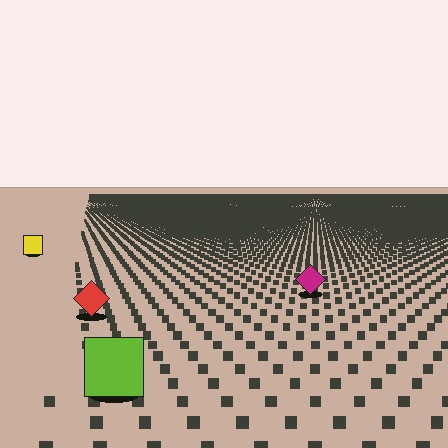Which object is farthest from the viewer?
The yellow square is farthest from the viewer. It appears smaller and the ground texture around it is denser.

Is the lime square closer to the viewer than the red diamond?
Yes. The lime square is closer — you can tell from the texture gradient: the ground texture is coarser near it.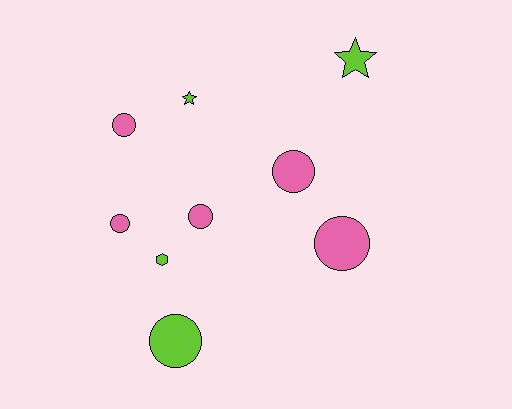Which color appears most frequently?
Pink, with 5 objects.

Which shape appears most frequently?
Circle, with 6 objects.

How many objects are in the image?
There are 9 objects.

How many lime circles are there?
There is 1 lime circle.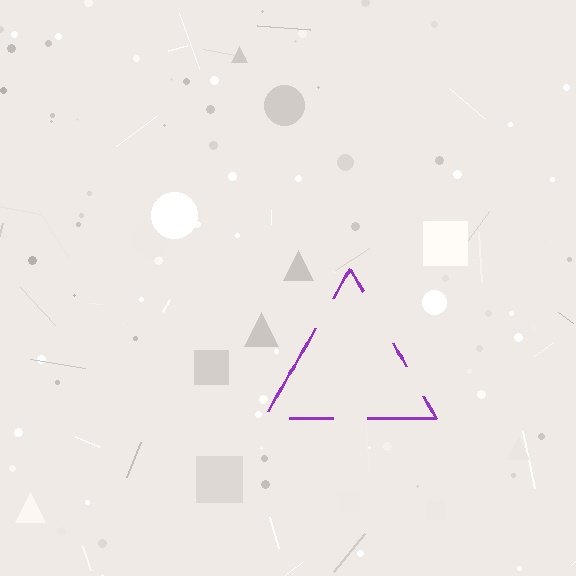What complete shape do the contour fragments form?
The contour fragments form a triangle.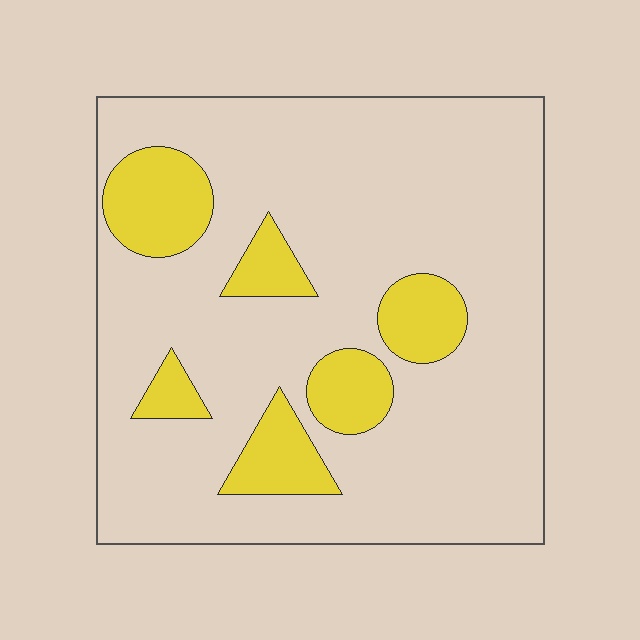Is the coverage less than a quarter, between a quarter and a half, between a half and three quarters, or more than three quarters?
Less than a quarter.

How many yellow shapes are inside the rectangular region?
6.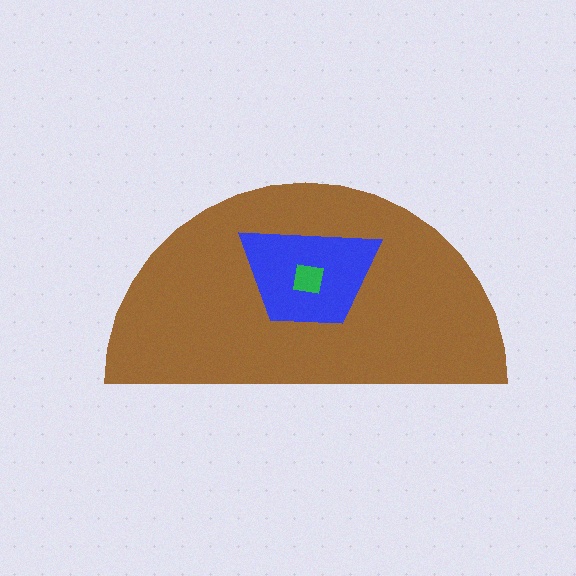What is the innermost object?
The green square.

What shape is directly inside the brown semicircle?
The blue trapezoid.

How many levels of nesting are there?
3.